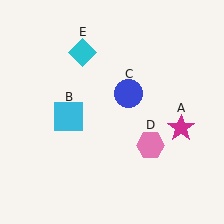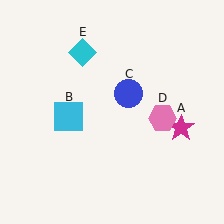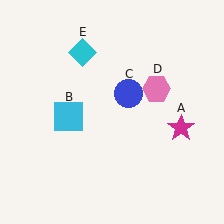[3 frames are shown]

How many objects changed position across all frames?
1 object changed position: pink hexagon (object D).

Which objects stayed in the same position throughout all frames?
Magenta star (object A) and cyan square (object B) and blue circle (object C) and cyan diamond (object E) remained stationary.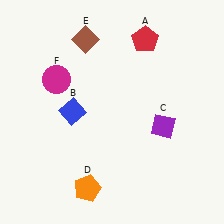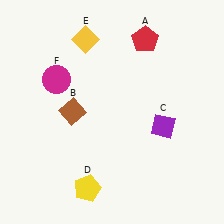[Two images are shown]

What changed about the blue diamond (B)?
In Image 1, B is blue. In Image 2, it changed to brown.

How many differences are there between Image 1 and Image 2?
There are 3 differences between the two images.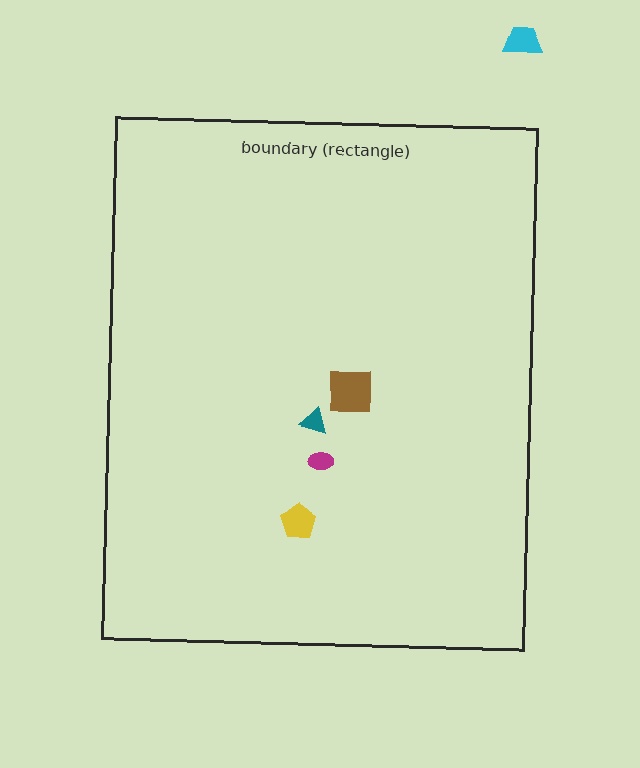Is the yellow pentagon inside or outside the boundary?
Inside.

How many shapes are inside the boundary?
4 inside, 1 outside.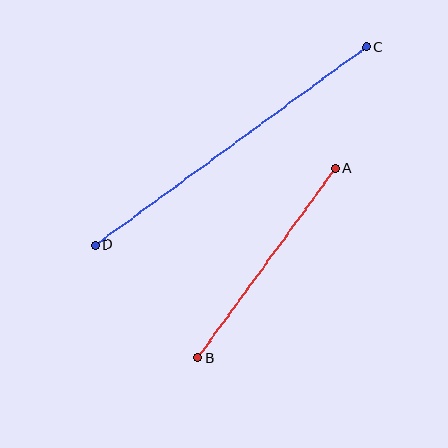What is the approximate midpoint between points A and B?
The midpoint is at approximately (266, 263) pixels.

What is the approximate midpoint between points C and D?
The midpoint is at approximately (231, 146) pixels.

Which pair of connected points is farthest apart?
Points C and D are farthest apart.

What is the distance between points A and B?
The distance is approximately 234 pixels.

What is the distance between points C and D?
The distance is approximately 336 pixels.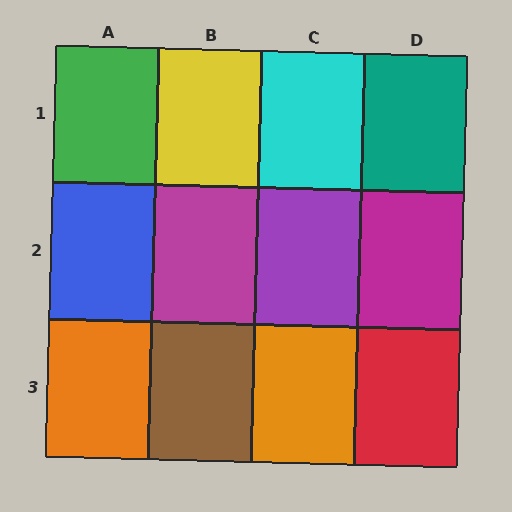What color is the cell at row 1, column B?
Yellow.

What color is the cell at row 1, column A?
Green.